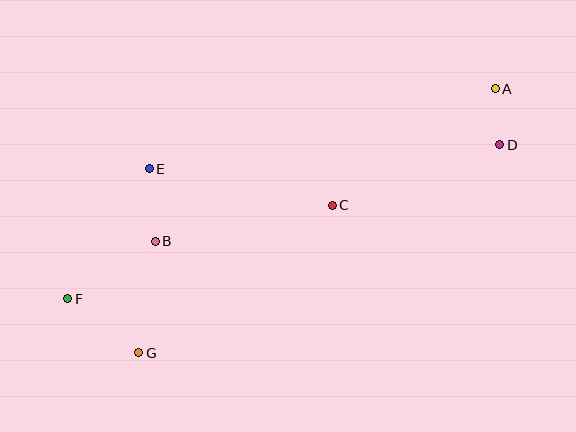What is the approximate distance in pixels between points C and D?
The distance between C and D is approximately 178 pixels.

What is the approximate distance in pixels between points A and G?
The distance between A and G is approximately 444 pixels.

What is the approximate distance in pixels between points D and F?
The distance between D and F is approximately 459 pixels.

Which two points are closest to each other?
Points A and D are closest to each other.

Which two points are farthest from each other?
Points A and F are farthest from each other.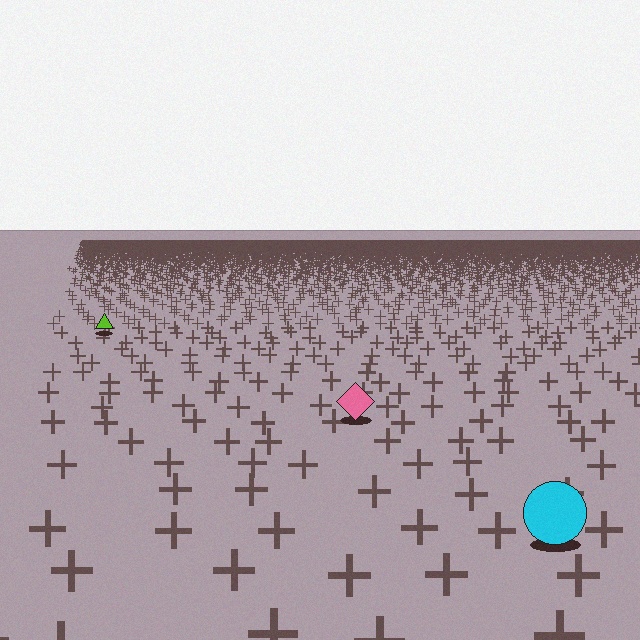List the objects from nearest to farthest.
From nearest to farthest: the cyan circle, the pink diamond, the lime triangle.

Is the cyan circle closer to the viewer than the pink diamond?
Yes. The cyan circle is closer — you can tell from the texture gradient: the ground texture is coarser near it.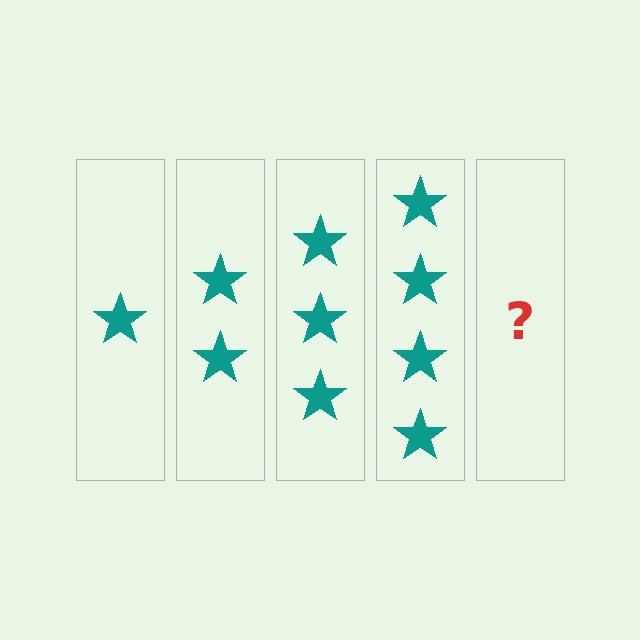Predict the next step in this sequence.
The next step is 5 stars.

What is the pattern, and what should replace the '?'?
The pattern is that each step adds one more star. The '?' should be 5 stars.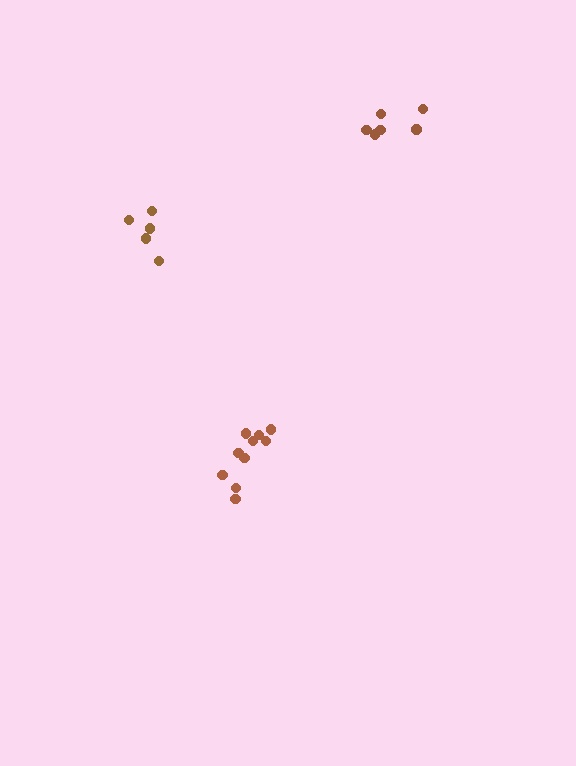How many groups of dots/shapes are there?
There are 3 groups.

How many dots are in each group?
Group 1: 5 dots, Group 2: 6 dots, Group 3: 10 dots (21 total).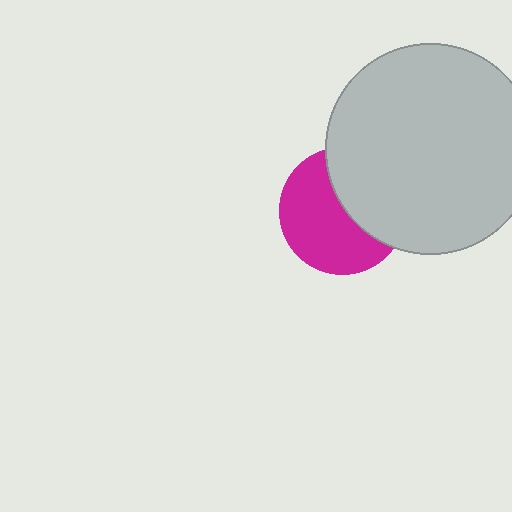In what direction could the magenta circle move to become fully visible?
The magenta circle could move left. That would shift it out from behind the light gray circle entirely.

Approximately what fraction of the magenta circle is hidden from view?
Roughly 41% of the magenta circle is hidden behind the light gray circle.